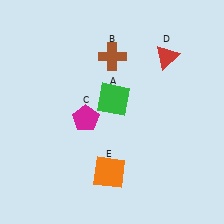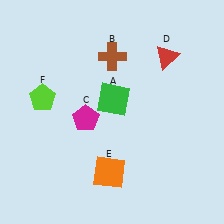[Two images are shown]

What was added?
A lime pentagon (F) was added in Image 2.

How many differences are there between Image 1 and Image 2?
There is 1 difference between the two images.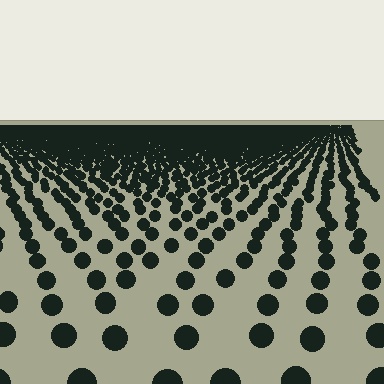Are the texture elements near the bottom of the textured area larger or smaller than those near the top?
Larger. Near the bottom, elements are closer to the viewer and appear at a bigger on-screen size.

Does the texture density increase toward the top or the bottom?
Density increases toward the top.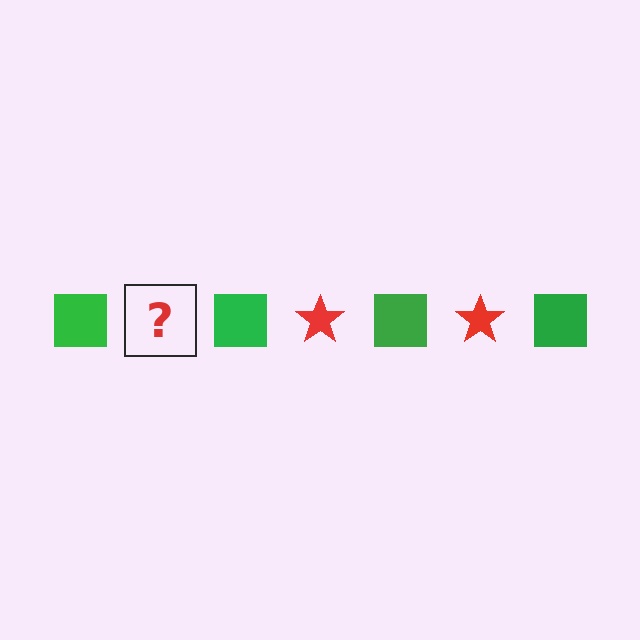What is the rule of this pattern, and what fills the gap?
The rule is that the pattern alternates between green square and red star. The gap should be filled with a red star.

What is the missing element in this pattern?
The missing element is a red star.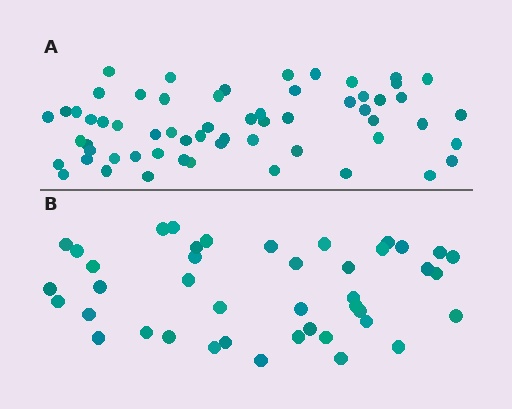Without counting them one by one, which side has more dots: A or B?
Region A (the top region) has more dots.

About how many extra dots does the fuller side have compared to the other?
Region A has approximately 20 more dots than region B.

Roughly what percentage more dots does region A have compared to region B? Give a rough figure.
About 45% more.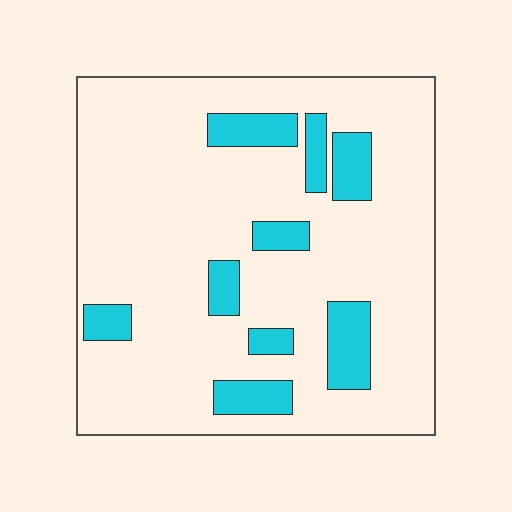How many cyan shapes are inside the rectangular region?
9.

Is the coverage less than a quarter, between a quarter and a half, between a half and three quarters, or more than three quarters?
Less than a quarter.